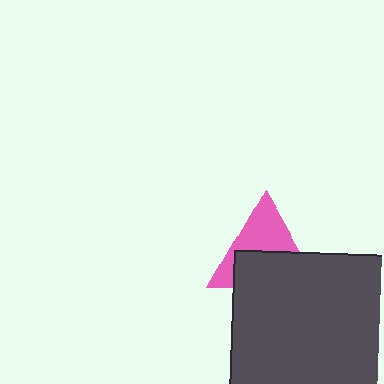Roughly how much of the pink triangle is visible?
About half of it is visible (roughly 47%).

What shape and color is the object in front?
The object in front is a dark gray rectangle.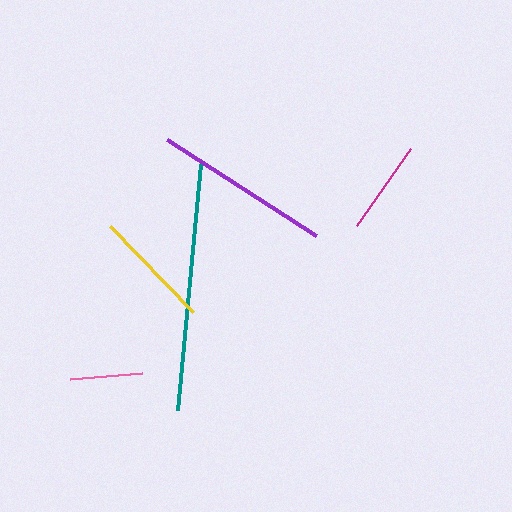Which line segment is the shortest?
The pink line is the shortest at approximately 73 pixels.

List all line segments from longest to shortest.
From longest to shortest: teal, purple, yellow, magenta, pink.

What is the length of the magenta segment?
The magenta segment is approximately 94 pixels long.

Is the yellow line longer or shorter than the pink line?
The yellow line is longer than the pink line.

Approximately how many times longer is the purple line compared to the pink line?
The purple line is approximately 2.4 times the length of the pink line.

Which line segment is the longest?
The teal line is the longest at approximately 247 pixels.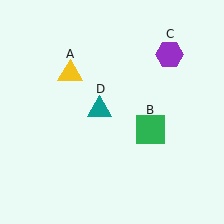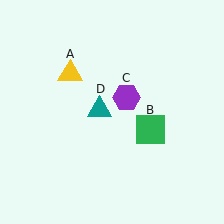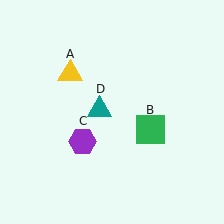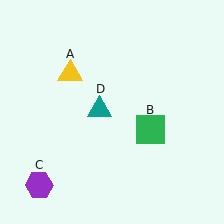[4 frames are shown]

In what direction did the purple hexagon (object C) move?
The purple hexagon (object C) moved down and to the left.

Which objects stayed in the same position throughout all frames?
Yellow triangle (object A) and green square (object B) and teal triangle (object D) remained stationary.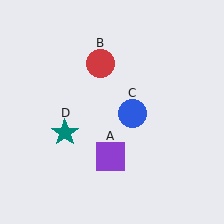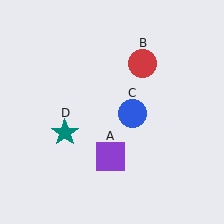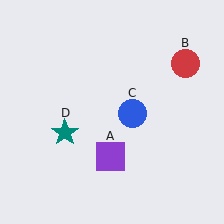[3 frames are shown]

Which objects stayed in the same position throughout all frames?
Purple square (object A) and blue circle (object C) and teal star (object D) remained stationary.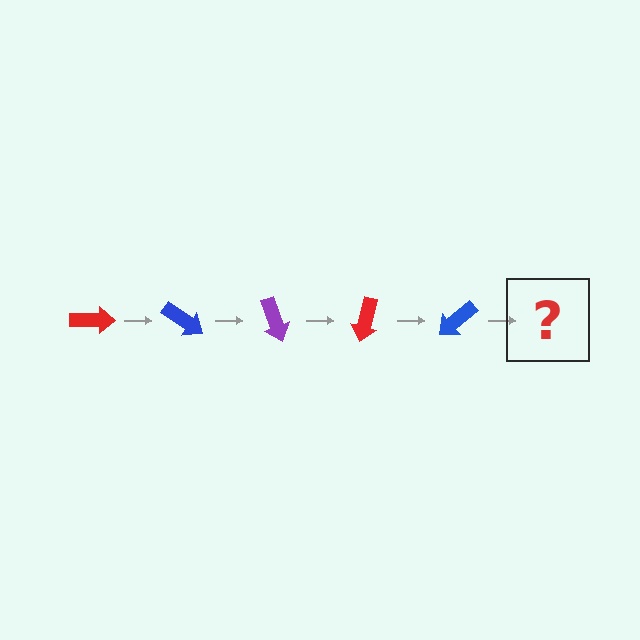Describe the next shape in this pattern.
It should be a purple arrow, rotated 175 degrees from the start.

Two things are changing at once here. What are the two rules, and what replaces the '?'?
The two rules are that it rotates 35 degrees each step and the color cycles through red, blue, and purple. The '?' should be a purple arrow, rotated 175 degrees from the start.